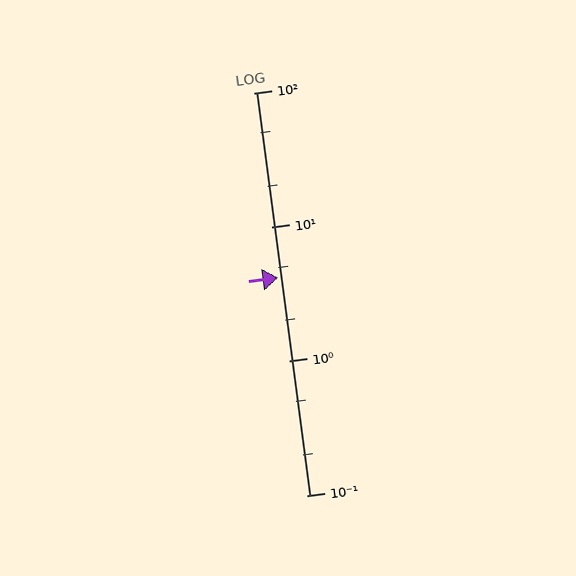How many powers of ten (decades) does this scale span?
The scale spans 3 decades, from 0.1 to 100.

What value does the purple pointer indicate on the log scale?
The pointer indicates approximately 4.2.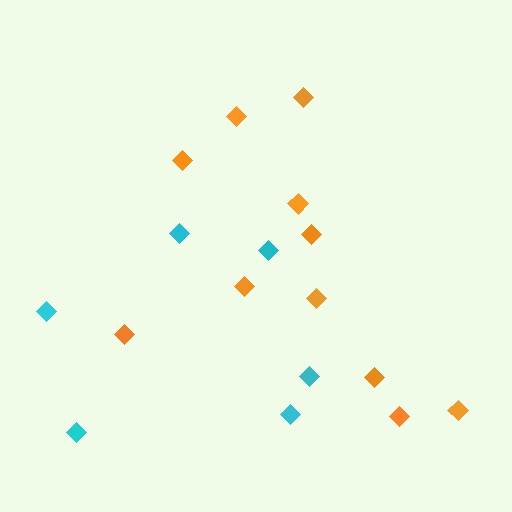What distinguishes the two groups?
There are 2 groups: one group of orange diamonds (11) and one group of cyan diamonds (6).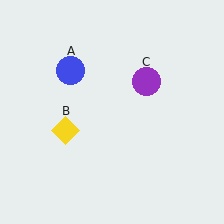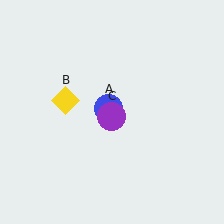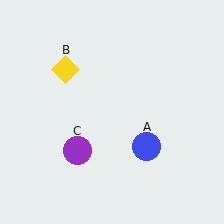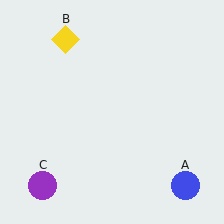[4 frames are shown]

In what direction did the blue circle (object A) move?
The blue circle (object A) moved down and to the right.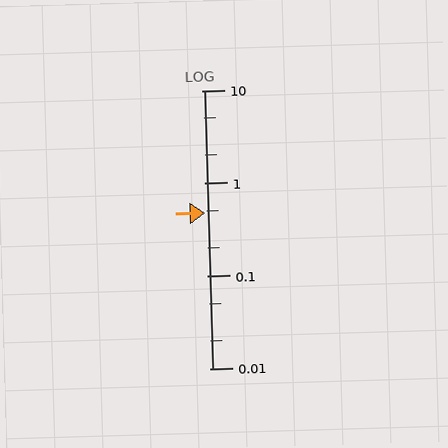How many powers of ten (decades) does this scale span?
The scale spans 3 decades, from 0.01 to 10.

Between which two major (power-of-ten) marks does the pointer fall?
The pointer is between 0.1 and 1.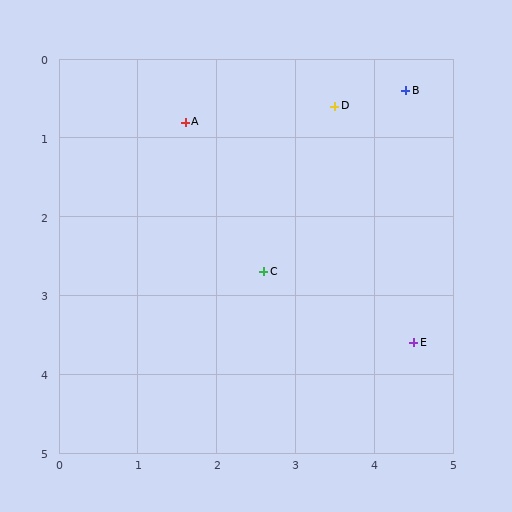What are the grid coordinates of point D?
Point D is at approximately (3.5, 0.6).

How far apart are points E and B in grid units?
Points E and B are about 3.2 grid units apart.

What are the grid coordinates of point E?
Point E is at approximately (4.5, 3.6).